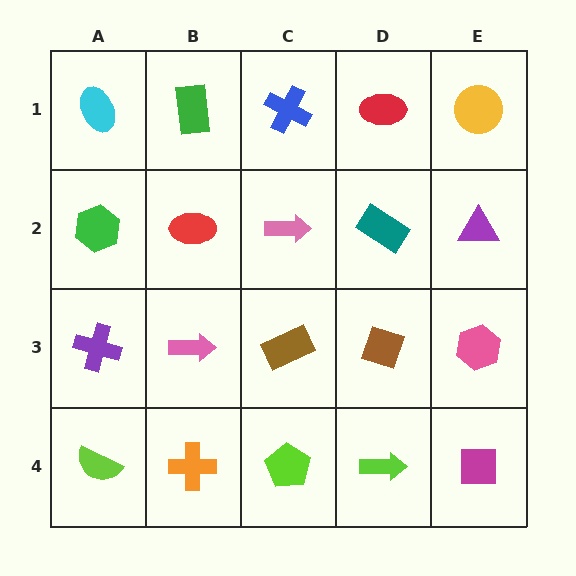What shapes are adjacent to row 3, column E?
A purple triangle (row 2, column E), a magenta square (row 4, column E), a brown diamond (row 3, column D).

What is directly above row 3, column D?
A teal rectangle.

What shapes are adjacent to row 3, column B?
A red ellipse (row 2, column B), an orange cross (row 4, column B), a purple cross (row 3, column A), a brown rectangle (row 3, column C).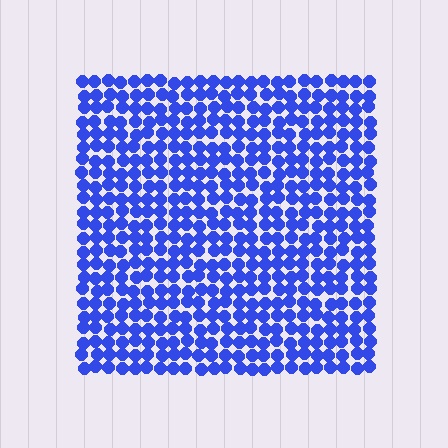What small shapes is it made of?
It is made of small circles.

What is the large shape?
The large shape is a square.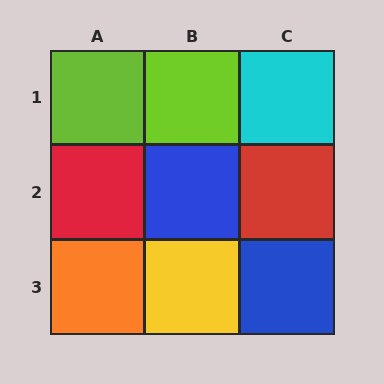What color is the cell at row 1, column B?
Lime.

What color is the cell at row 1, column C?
Cyan.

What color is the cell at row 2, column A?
Red.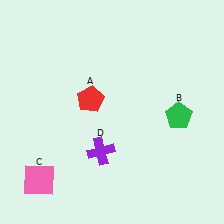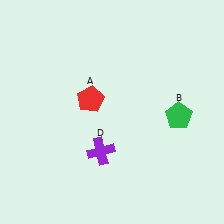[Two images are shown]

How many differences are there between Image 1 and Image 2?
There is 1 difference between the two images.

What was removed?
The pink square (C) was removed in Image 2.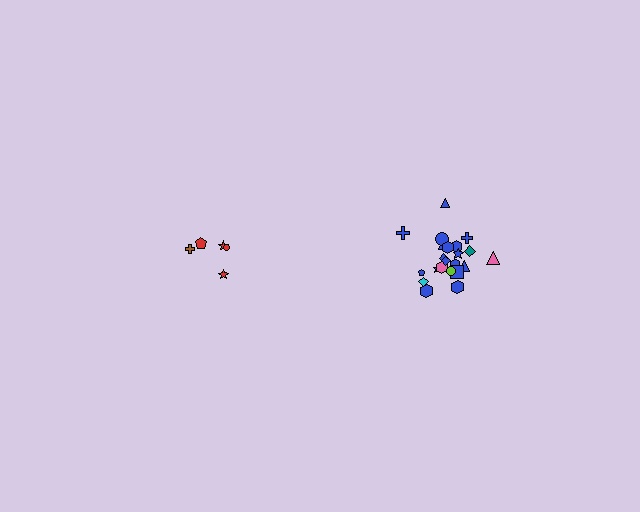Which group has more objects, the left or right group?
The right group.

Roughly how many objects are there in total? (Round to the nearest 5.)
Roughly 25 objects in total.